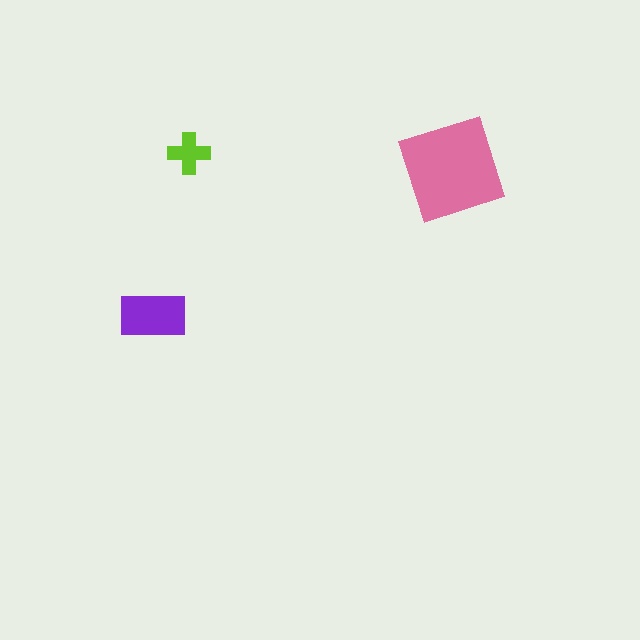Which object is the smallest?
The lime cross.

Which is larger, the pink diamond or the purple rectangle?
The pink diamond.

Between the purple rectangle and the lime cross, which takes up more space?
The purple rectangle.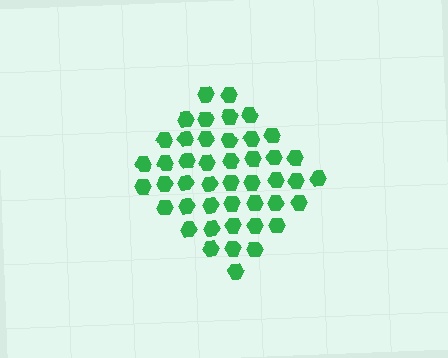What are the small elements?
The small elements are hexagons.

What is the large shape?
The large shape is a diamond.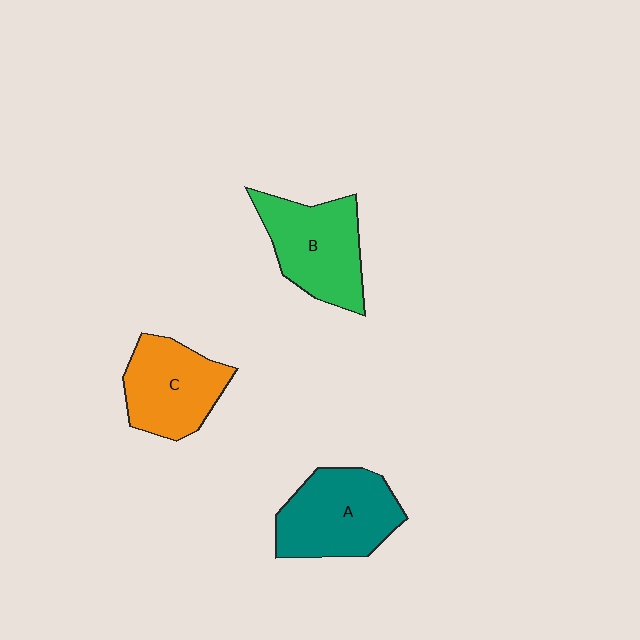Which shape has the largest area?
Shape A (teal).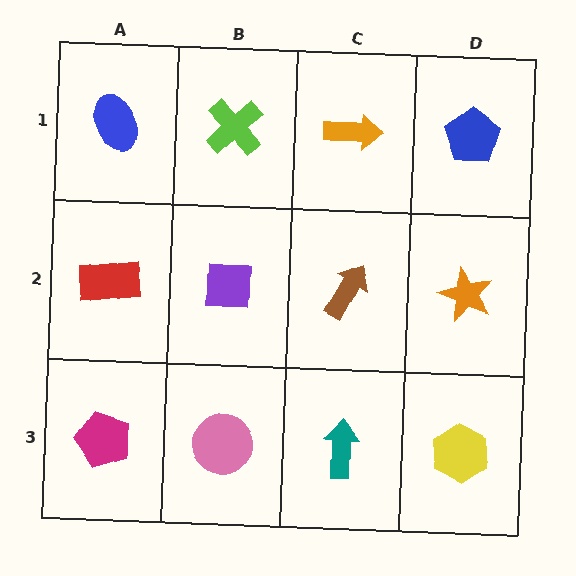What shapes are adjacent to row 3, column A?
A red rectangle (row 2, column A), a pink circle (row 3, column B).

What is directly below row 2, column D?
A yellow hexagon.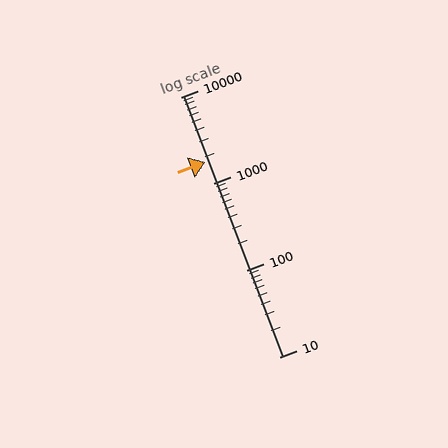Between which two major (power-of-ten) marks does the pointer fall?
The pointer is between 1000 and 10000.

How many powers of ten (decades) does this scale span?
The scale spans 3 decades, from 10 to 10000.